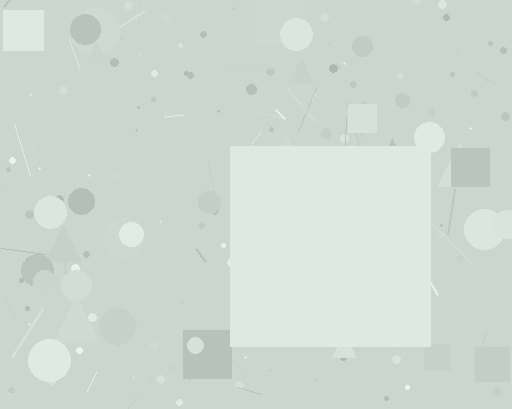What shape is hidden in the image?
A square is hidden in the image.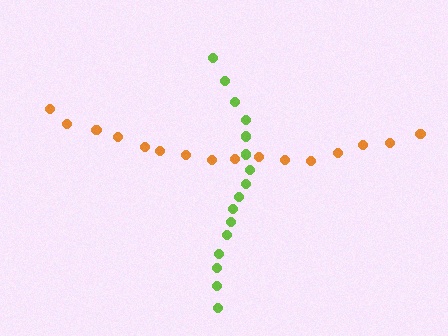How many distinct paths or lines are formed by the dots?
There are 2 distinct paths.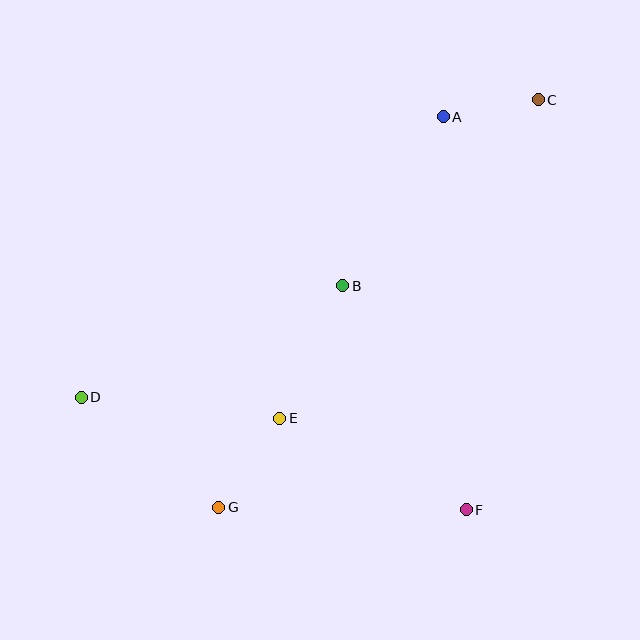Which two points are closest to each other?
Points A and C are closest to each other.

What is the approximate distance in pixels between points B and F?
The distance between B and F is approximately 256 pixels.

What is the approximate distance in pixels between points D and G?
The distance between D and G is approximately 176 pixels.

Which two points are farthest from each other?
Points C and D are farthest from each other.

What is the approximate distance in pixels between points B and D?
The distance between B and D is approximately 284 pixels.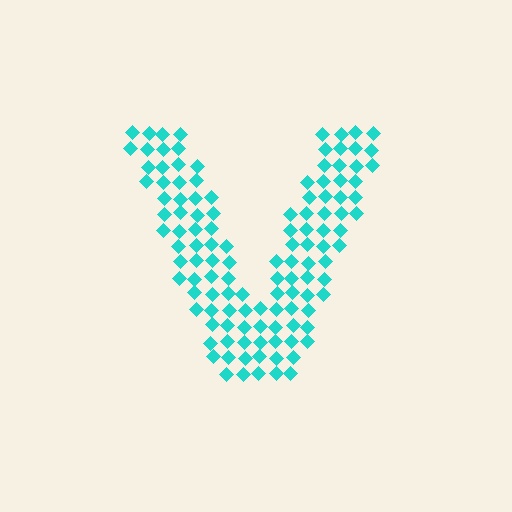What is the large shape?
The large shape is the letter V.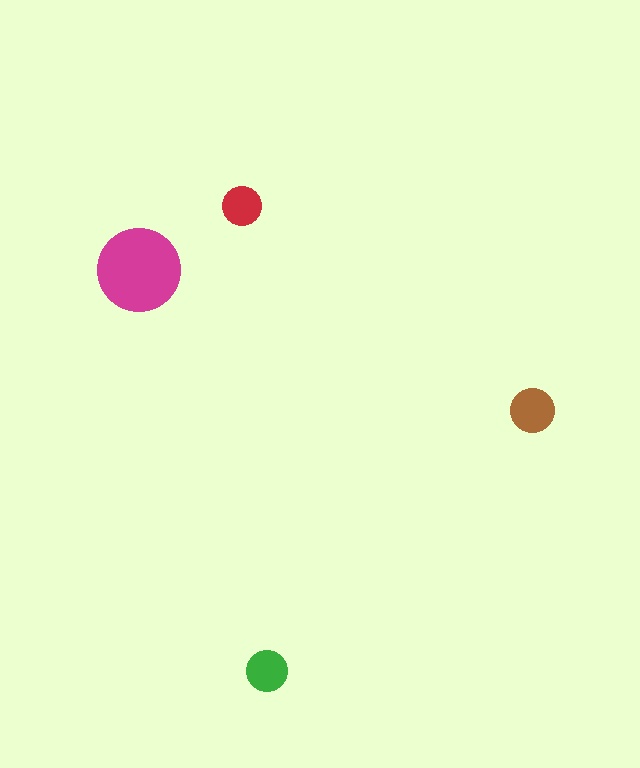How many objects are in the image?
There are 4 objects in the image.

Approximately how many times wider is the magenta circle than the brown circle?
About 2 times wider.